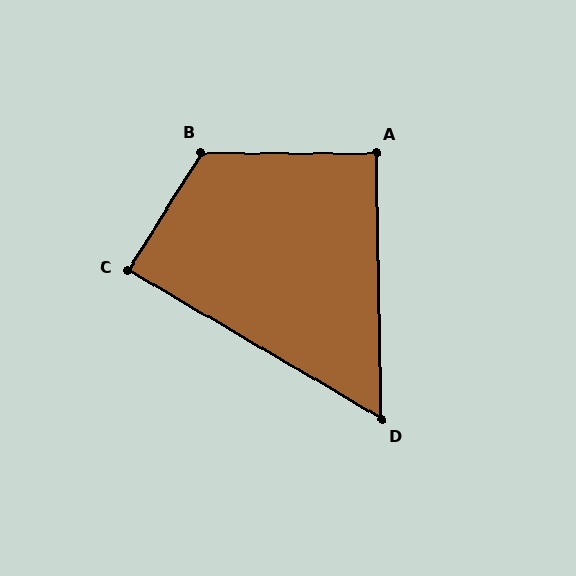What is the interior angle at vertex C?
Approximately 89 degrees (approximately right).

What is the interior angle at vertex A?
Approximately 91 degrees (approximately right).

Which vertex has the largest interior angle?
B, at approximately 121 degrees.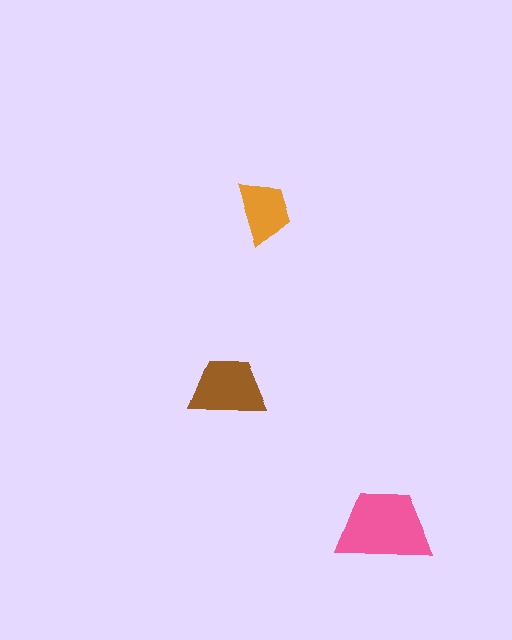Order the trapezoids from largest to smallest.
the pink one, the brown one, the orange one.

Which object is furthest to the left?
The brown trapezoid is leftmost.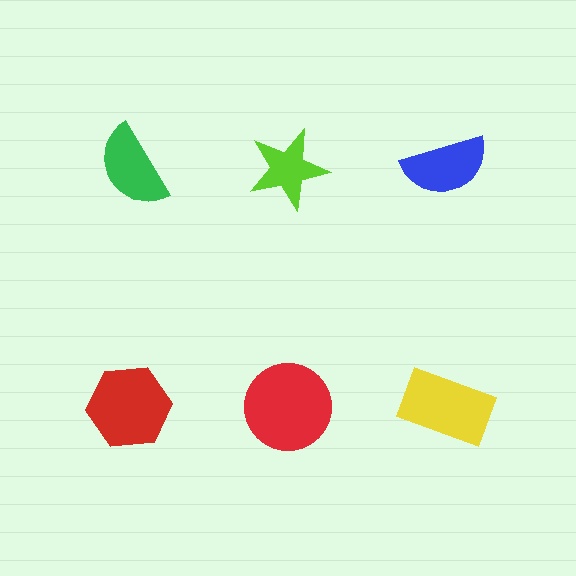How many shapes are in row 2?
3 shapes.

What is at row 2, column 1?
A red hexagon.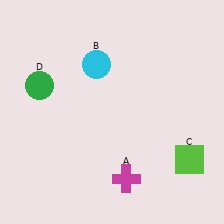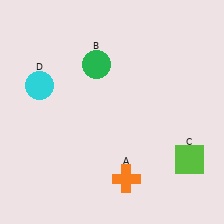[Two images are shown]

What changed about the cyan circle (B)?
In Image 1, B is cyan. In Image 2, it changed to green.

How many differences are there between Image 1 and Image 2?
There are 3 differences between the two images.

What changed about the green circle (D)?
In Image 1, D is green. In Image 2, it changed to cyan.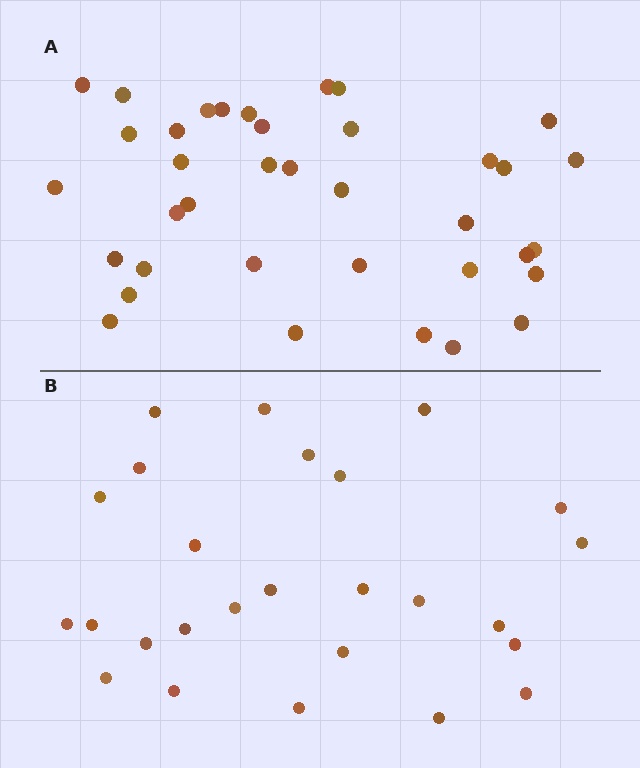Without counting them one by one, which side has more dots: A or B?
Region A (the top region) has more dots.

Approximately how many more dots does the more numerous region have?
Region A has roughly 12 or so more dots than region B.